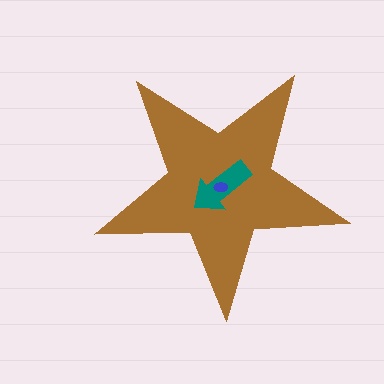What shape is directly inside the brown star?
The teal arrow.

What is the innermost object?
The blue ellipse.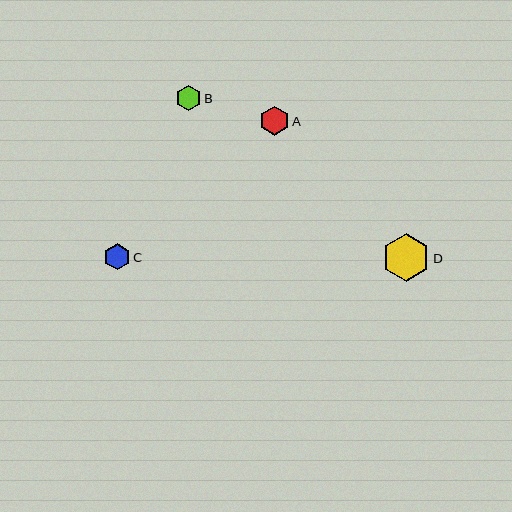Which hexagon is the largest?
Hexagon D is the largest with a size of approximately 48 pixels.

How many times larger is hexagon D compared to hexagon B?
Hexagon D is approximately 1.9 times the size of hexagon B.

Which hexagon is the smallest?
Hexagon B is the smallest with a size of approximately 25 pixels.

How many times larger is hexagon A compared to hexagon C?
Hexagon A is approximately 1.1 times the size of hexagon C.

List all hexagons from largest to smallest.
From largest to smallest: D, A, C, B.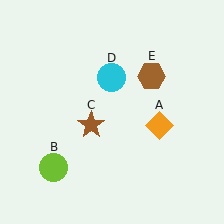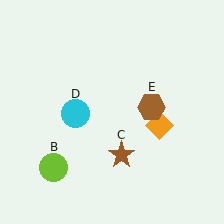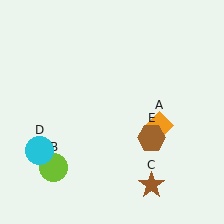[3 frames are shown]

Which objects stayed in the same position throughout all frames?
Orange diamond (object A) and lime circle (object B) remained stationary.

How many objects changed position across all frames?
3 objects changed position: brown star (object C), cyan circle (object D), brown hexagon (object E).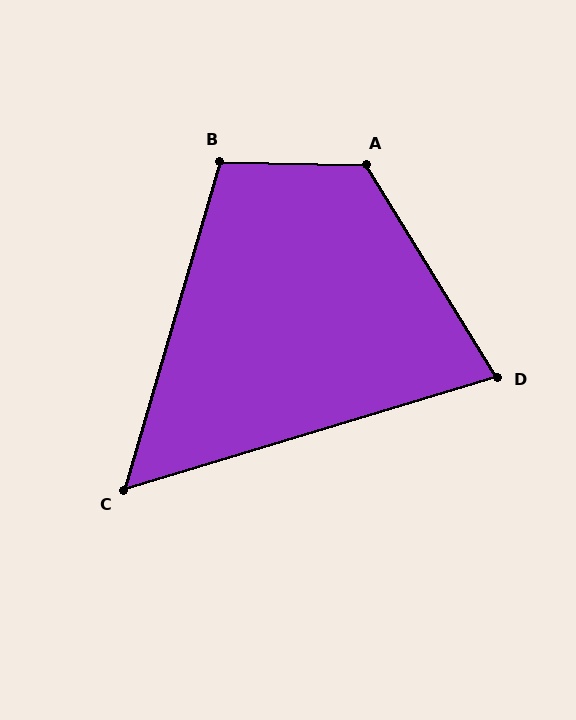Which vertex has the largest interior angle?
A, at approximately 123 degrees.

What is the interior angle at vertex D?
Approximately 75 degrees (acute).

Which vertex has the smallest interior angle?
C, at approximately 57 degrees.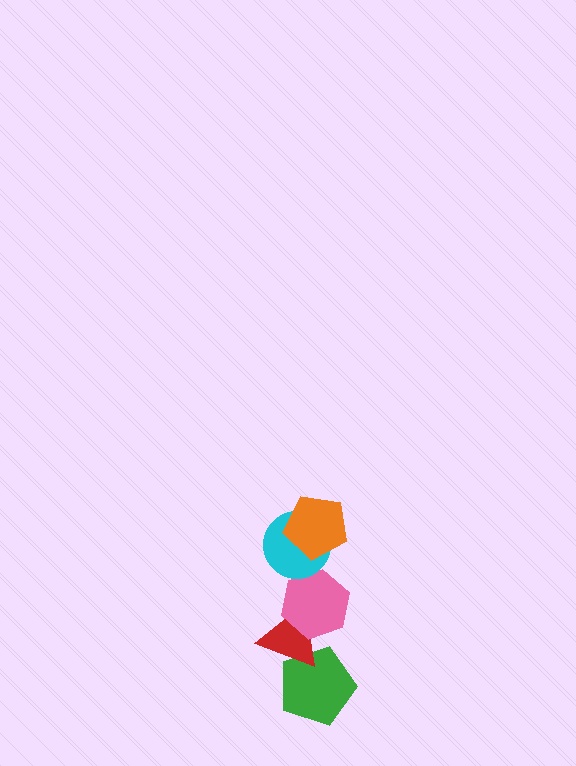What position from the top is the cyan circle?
The cyan circle is 2nd from the top.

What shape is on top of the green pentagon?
The red triangle is on top of the green pentagon.